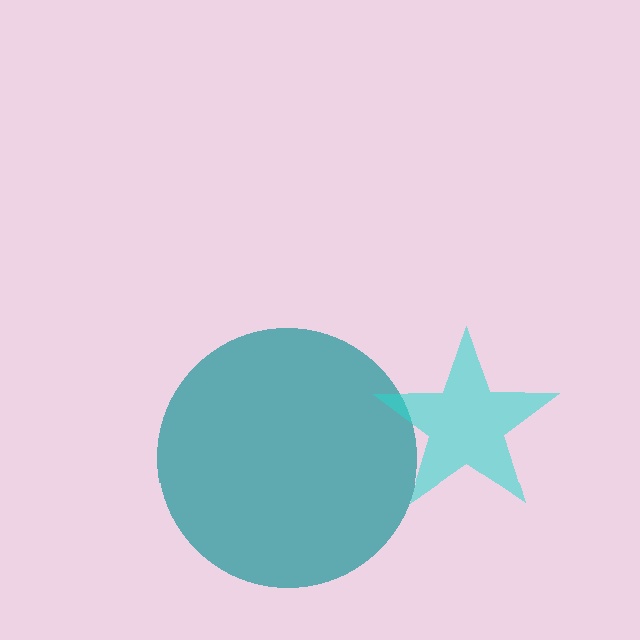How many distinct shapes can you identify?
There are 2 distinct shapes: a teal circle, a cyan star.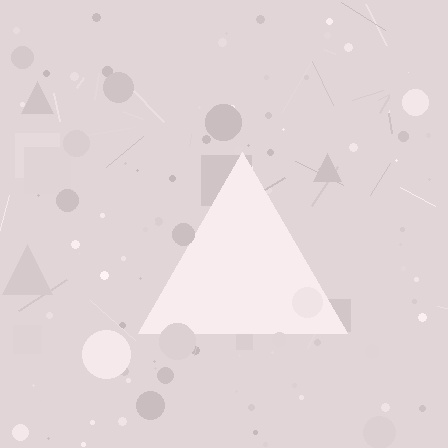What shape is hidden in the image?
A triangle is hidden in the image.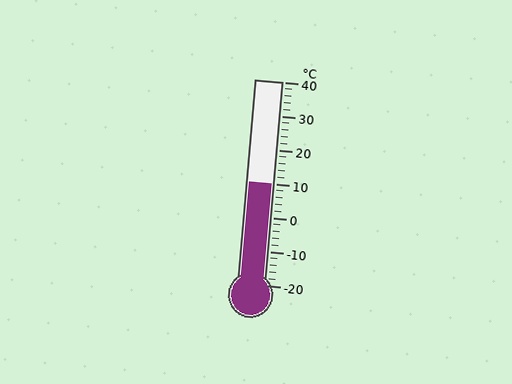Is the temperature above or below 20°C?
The temperature is below 20°C.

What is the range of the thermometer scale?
The thermometer scale ranges from -20°C to 40°C.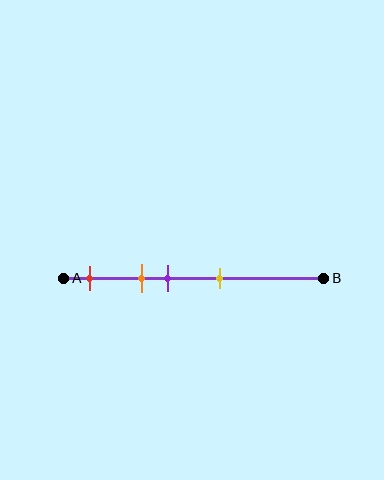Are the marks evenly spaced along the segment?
No, the marks are not evenly spaced.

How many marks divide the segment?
There are 4 marks dividing the segment.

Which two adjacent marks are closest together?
The orange and purple marks are the closest adjacent pair.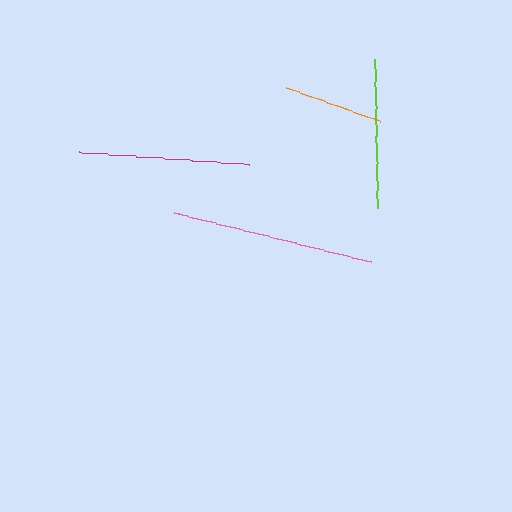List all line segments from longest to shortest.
From longest to shortest: pink, magenta, lime, orange.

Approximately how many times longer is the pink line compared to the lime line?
The pink line is approximately 1.4 times the length of the lime line.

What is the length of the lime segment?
The lime segment is approximately 149 pixels long.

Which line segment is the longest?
The pink line is the longest at approximately 203 pixels.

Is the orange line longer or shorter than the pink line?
The pink line is longer than the orange line.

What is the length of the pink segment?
The pink segment is approximately 203 pixels long.